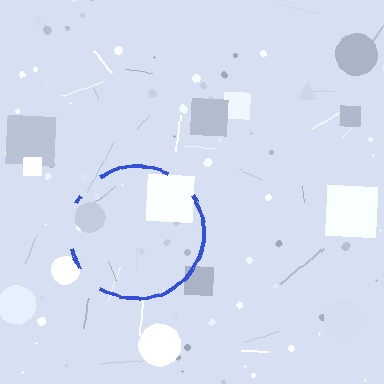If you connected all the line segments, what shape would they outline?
They would outline a circle.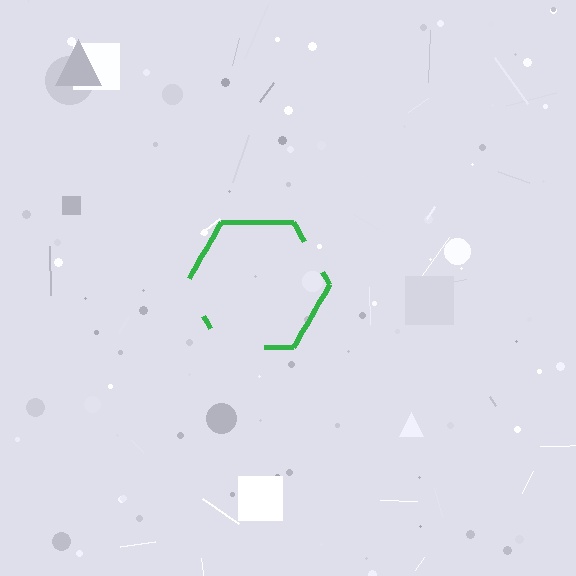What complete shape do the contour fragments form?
The contour fragments form a hexagon.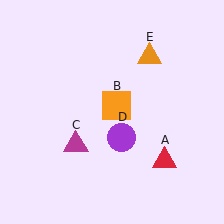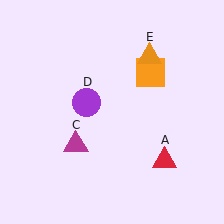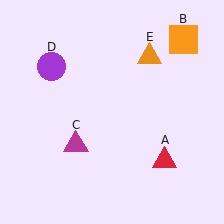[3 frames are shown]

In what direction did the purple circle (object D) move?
The purple circle (object D) moved up and to the left.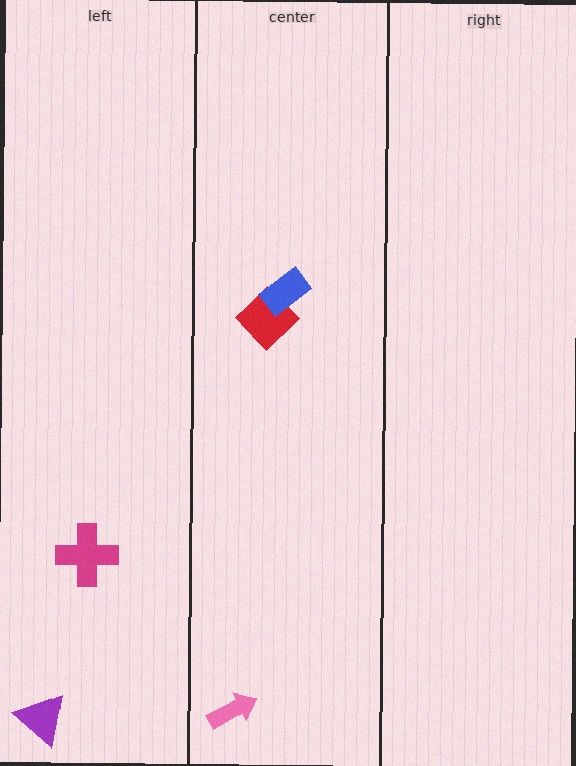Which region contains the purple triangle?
The left region.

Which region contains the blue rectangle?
The center region.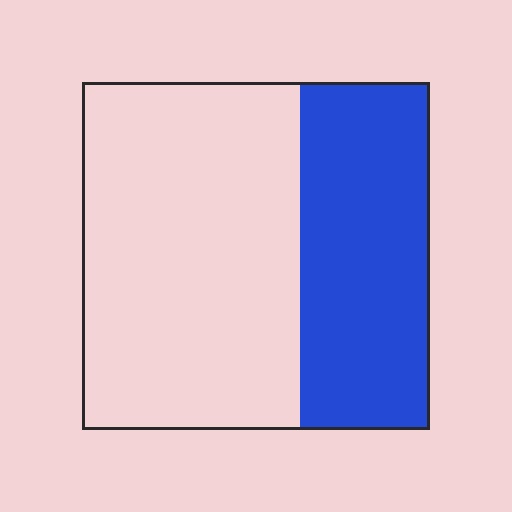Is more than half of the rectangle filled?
No.